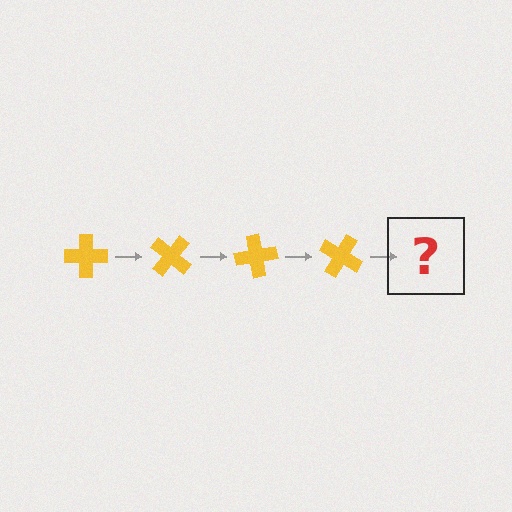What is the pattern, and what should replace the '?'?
The pattern is that the cross rotates 40 degrees each step. The '?' should be a yellow cross rotated 160 degrees.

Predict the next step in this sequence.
The next step is a yellow cross rotated 160 degrees.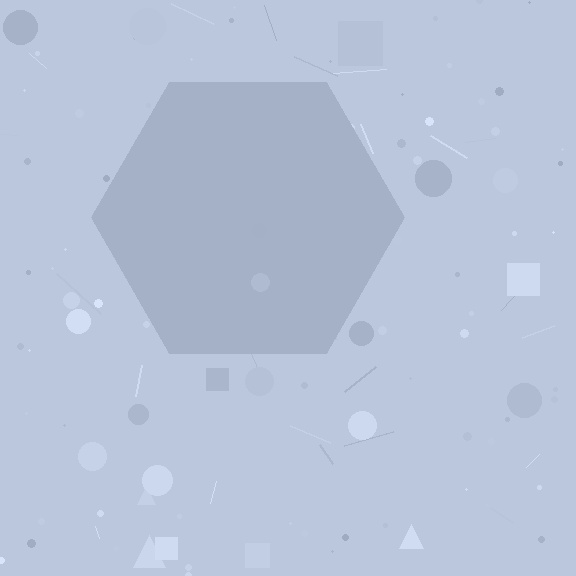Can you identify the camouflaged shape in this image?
The camouflaged shape is a hexagon.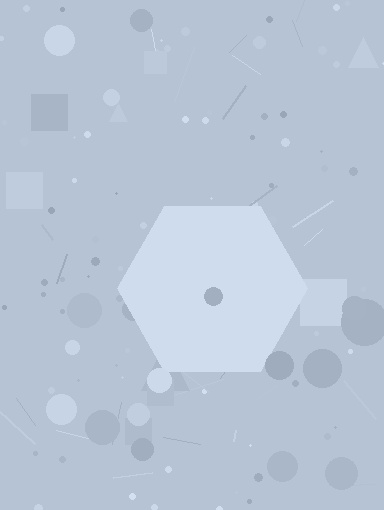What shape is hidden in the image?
A hexagon is hidden in the image.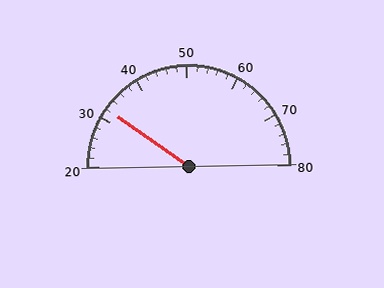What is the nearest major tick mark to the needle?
The nearest major tick mark is 30.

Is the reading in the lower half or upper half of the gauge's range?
The reading is in the lower half of the range (20 to 80).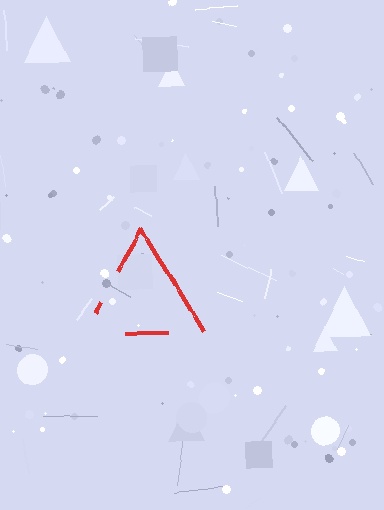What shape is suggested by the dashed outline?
The dashed outline suggests a triangle.